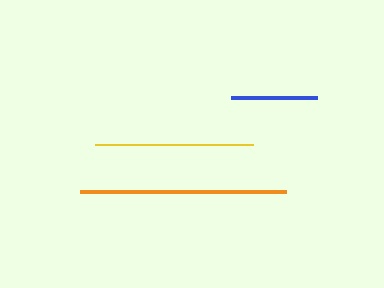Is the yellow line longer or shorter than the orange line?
The orange line is longer than the yellow line.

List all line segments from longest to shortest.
From longest to shortest: orange, yellow, blue.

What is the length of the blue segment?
The blue segment is approximately 86 pixels long.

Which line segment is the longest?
The orange line is the longest at approximately 206 pixels.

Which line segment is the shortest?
The blue line is the shortest at approximately 86 pixels.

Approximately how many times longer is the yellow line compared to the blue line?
The yellow line is approximately 1.8 times the length of the blue line.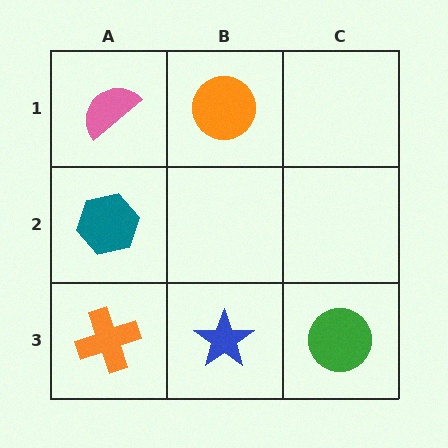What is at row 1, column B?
An orange circle.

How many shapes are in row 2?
1 shape.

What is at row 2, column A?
A teal hexagon.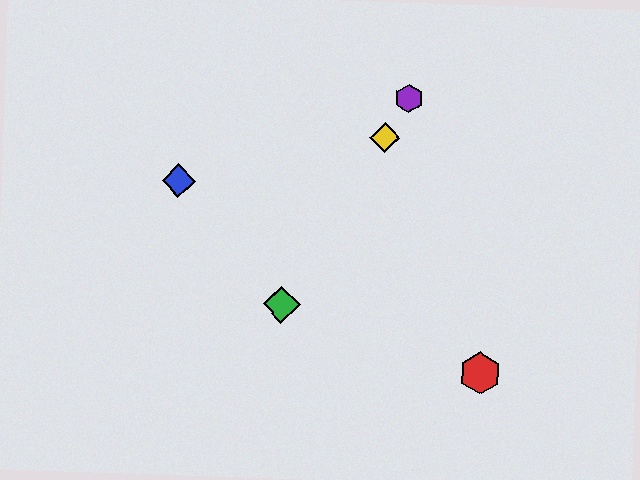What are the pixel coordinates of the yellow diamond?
The yellow diamond is at (385, 138).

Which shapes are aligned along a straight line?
The green diamond, the yellow diamond, the purple hexagon are aligned along a straight line.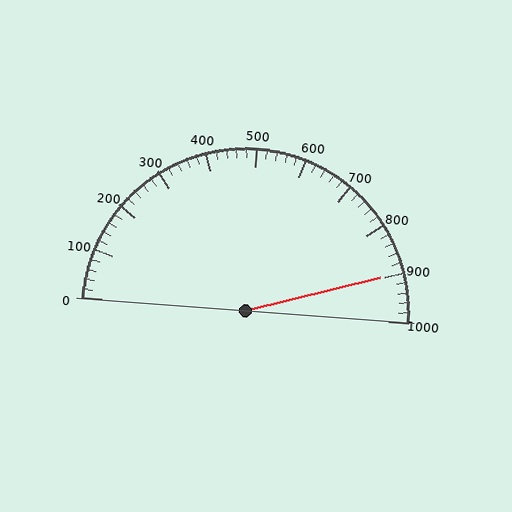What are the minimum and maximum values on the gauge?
The gauge ranges from 0 to 1000.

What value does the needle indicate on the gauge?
The needle indicates approximately 900.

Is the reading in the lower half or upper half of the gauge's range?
The reading is in the upper half of the range (0 to 1000).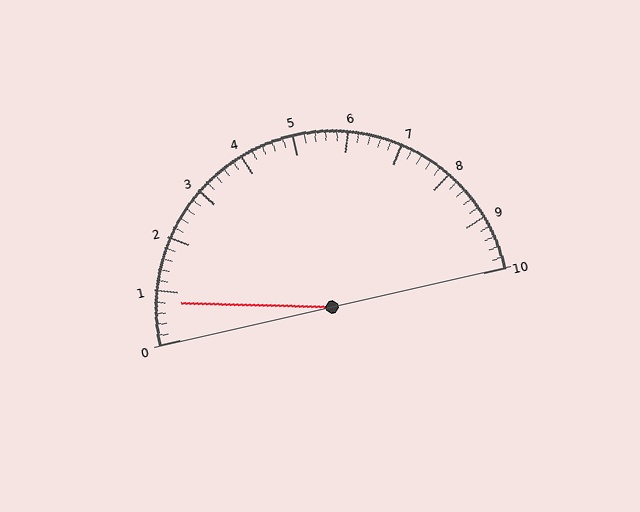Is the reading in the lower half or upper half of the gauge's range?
The reading is in the lower half of the range (0 to 10).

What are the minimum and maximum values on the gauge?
The gauge ranges from 0 to 10.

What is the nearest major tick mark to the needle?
The nearest major tick mark is 1.